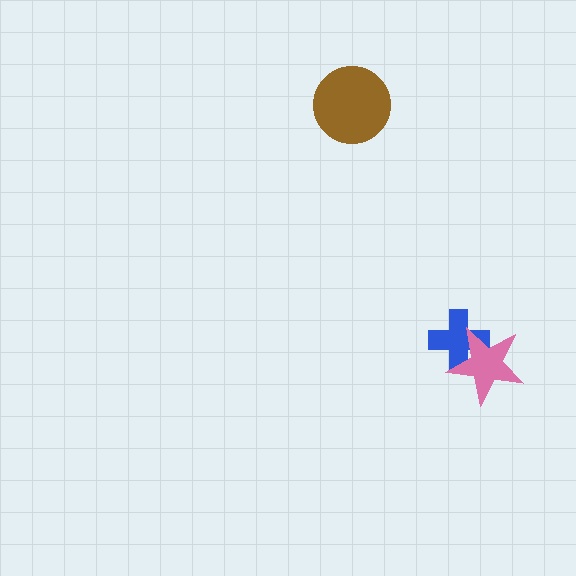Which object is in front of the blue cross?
The pink star is in front of the blue cross.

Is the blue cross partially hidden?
Yes, it is partially covered by another shape.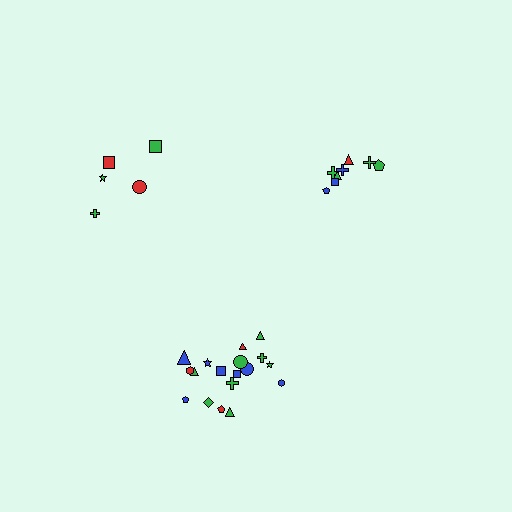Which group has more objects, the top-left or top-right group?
The top-right group.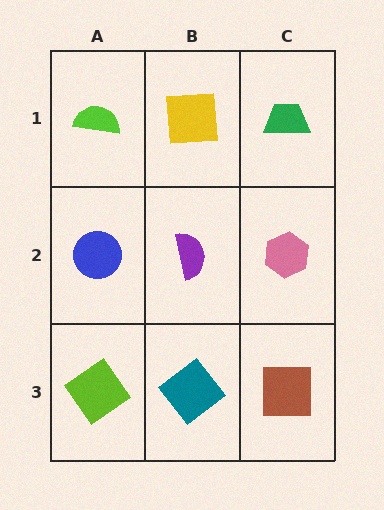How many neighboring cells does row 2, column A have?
3.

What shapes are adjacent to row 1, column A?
A blue circle (row 2, column A), a yellow square (row 1, column B).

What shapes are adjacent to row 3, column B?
A purple semicircle (row 2, column B), a lime diamond (row 3, column A), a brown square (row 3, column C).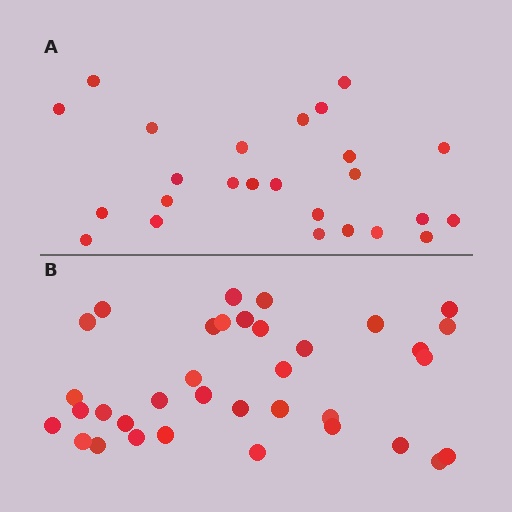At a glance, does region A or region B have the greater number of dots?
Region B (the bottom region) has more dots.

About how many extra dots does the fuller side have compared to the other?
Region B has roughly 10 or so more dots than region A.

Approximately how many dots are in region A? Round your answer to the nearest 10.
About 20 dots. (The exact count is 25, which rounds to 20.)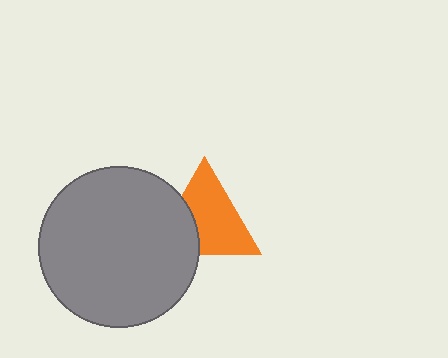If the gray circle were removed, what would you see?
You would see the complete orange triangle.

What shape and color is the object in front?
The object in front is a gray circle.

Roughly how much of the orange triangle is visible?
Most of it is visible (roughly 68%).